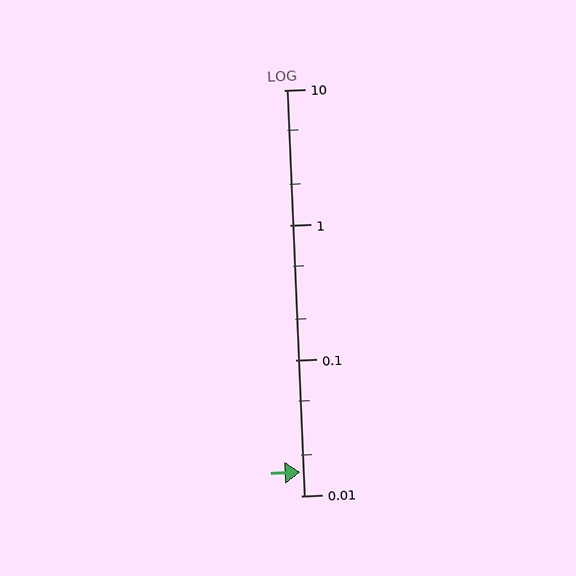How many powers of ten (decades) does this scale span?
The scale spans 3 decades, from 0.01 to 10.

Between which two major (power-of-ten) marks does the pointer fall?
The pointer is between 0.01 and 0.1.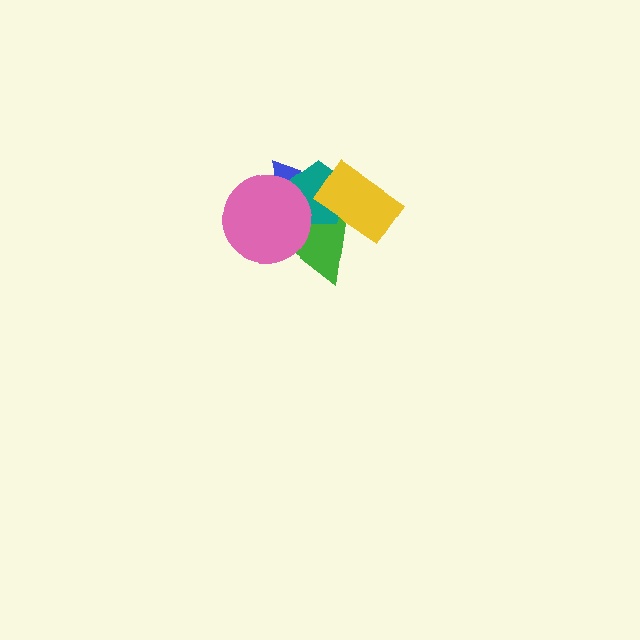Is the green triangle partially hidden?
Yes, it is partially covered by another shape.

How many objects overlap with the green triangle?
4 objects overlap with the green triangle.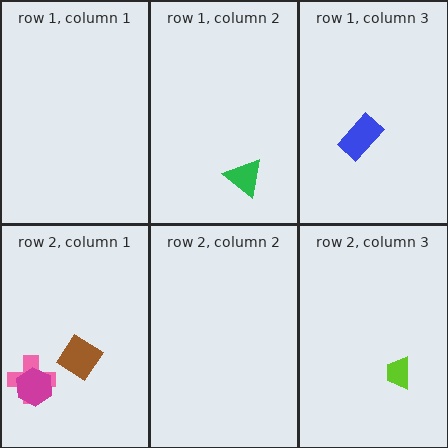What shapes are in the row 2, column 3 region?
The lime trapezoid.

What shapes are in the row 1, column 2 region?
The green triangle.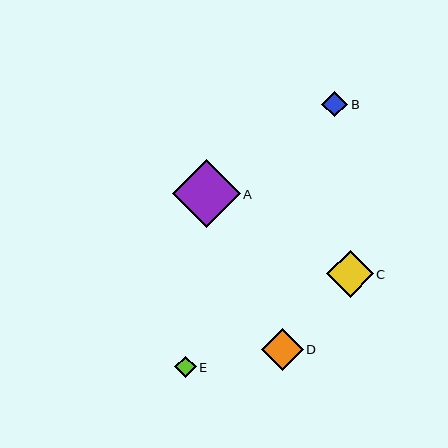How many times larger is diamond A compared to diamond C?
Diamond A is approximately 1.5 times the size of diamond C.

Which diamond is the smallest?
Diamond E is the smallest with a size of approximately 22 pixels.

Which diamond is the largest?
Diamond A is the largest with a size of approximately 68 pixels.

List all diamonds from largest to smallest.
From largest to smallest: A, C, D, B, E.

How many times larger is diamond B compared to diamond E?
Diamond B is approximately 1.2 times the size of diamond E.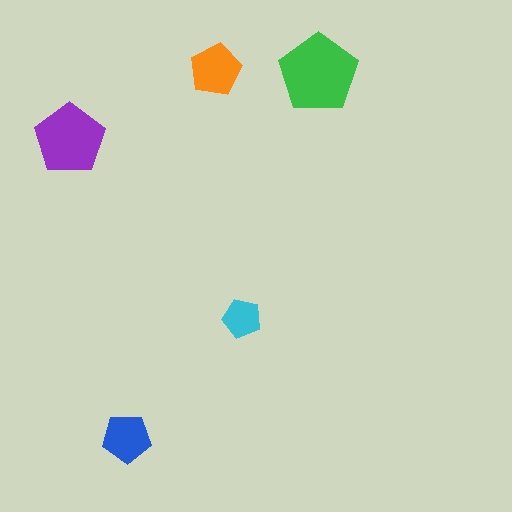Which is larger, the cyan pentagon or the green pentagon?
The green one.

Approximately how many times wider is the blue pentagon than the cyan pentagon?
About 1.5 times wider.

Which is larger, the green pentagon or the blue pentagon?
The green one.